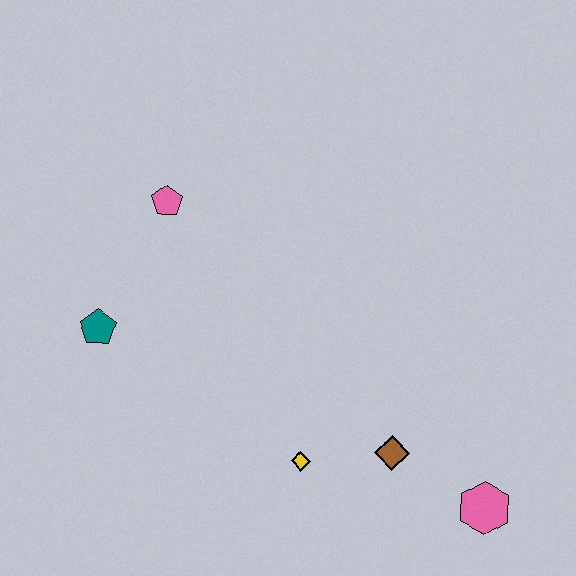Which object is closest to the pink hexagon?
The brown diamond is closest to the pink hexagon.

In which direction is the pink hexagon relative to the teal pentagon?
The pink hexagon is to the right of the teal pentagon.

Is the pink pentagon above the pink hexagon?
Yes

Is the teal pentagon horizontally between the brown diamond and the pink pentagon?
No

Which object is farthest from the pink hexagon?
The pink pentagon is farthest from the pink hexagon.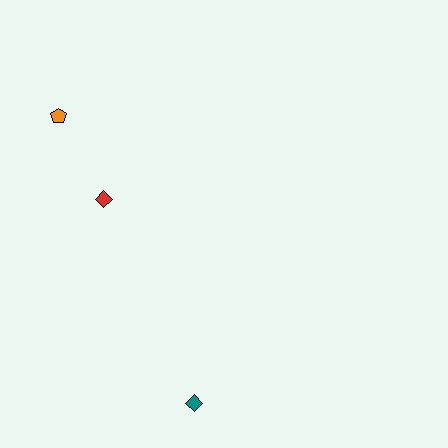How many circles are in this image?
There are no circles.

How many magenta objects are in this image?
There are no magenta objects.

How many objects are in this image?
There are 3 objects.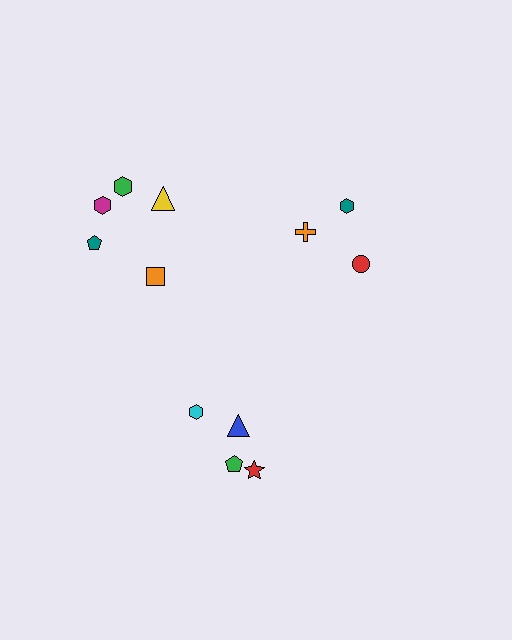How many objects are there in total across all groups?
There are 12 objects.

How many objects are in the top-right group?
There are 3 objects.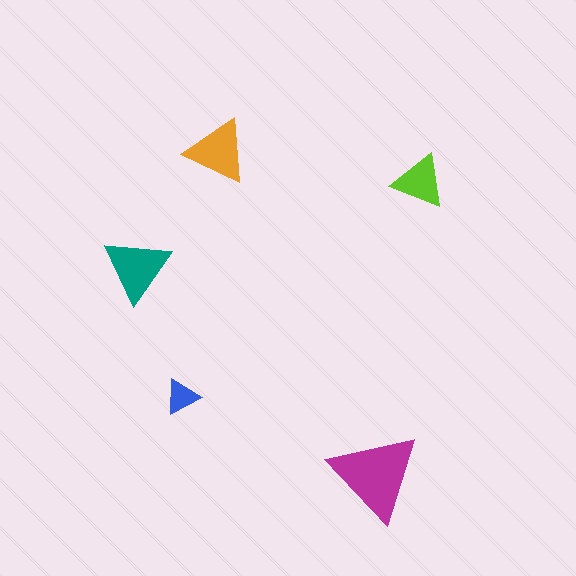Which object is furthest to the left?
The teal triangle is leftmost.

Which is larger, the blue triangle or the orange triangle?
The orange one.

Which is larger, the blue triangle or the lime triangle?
The lime one.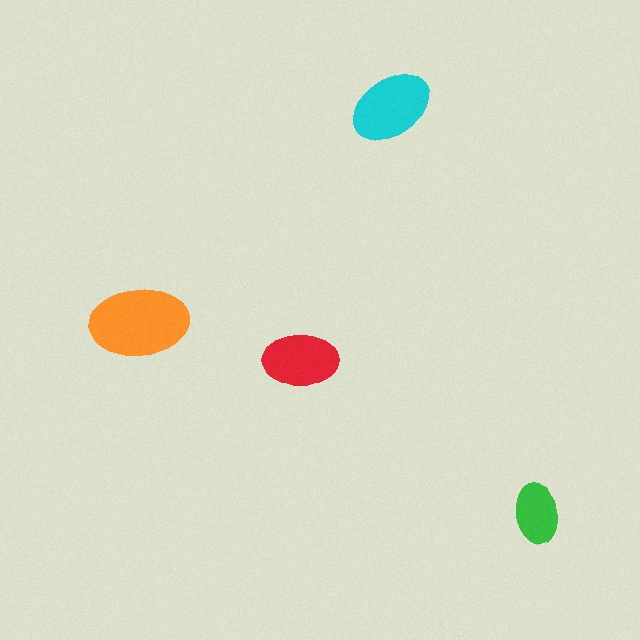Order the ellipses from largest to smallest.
the orange one, the cyan one, the red one, the green one.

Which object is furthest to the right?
The green ellipse is rightmost.